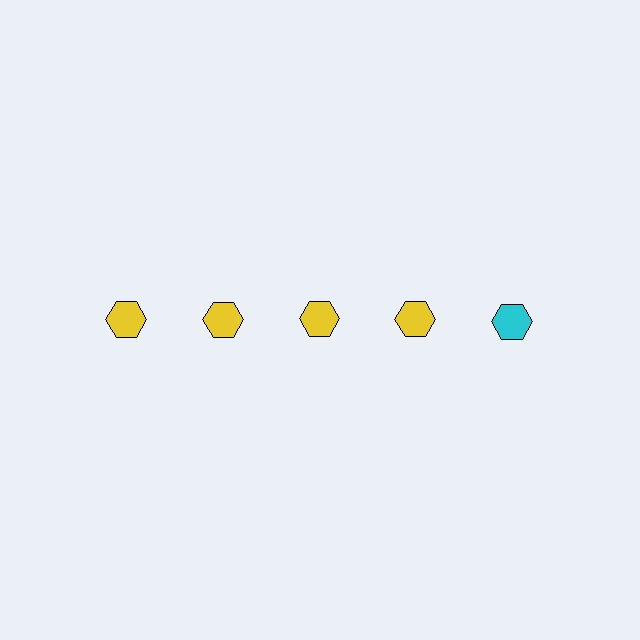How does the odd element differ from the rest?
It has a different color: cyan instead of yellow.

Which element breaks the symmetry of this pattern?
The cyan hexagon in the top row, rightmost column breaks the symmetry. All other shapes are yellow hexagons.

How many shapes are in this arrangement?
There are 5 shapes arranged in a grid pattern.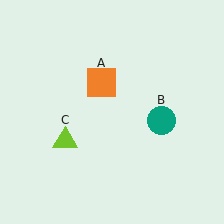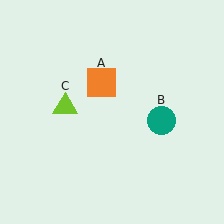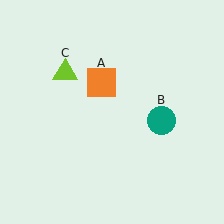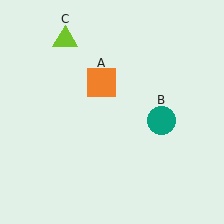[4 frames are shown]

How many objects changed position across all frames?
1 object changed position: lime triangle (object C).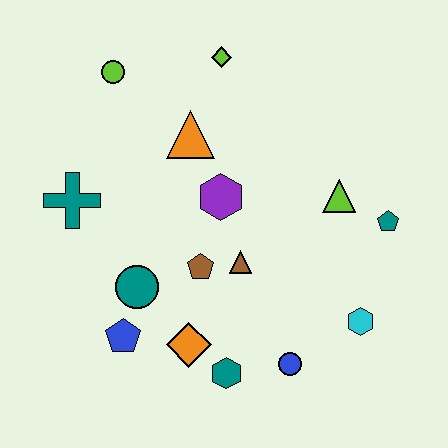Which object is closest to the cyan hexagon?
The blue circle is closest to the cyan hexagon.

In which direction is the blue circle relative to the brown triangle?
The blue circle is below the brown triangle.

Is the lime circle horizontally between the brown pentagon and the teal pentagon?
No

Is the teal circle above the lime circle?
No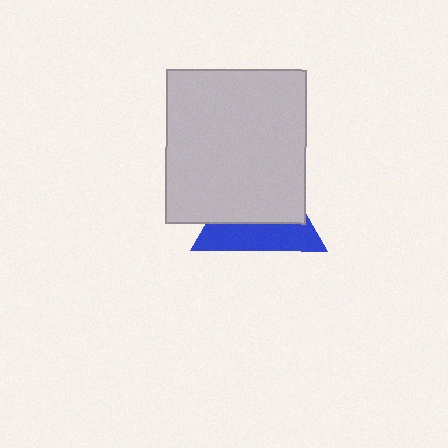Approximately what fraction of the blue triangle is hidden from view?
Roughly 58% of the blue triangle is hidden behind the light gray rectangle.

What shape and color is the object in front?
The object in front is a light gray rectangle.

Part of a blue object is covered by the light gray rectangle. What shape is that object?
It is a triangle.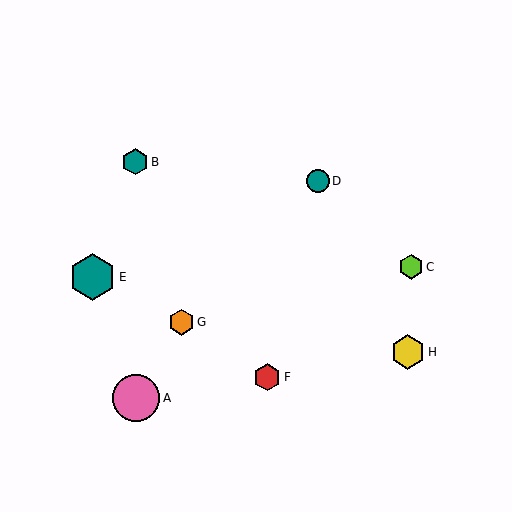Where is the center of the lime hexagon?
The center of the lime hexagon is at (411, 267).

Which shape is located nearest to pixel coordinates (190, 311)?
The orange hexagon (labeled G) at (181, 322) is nearest to that location.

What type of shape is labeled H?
Shape H is a yellow hexagon.